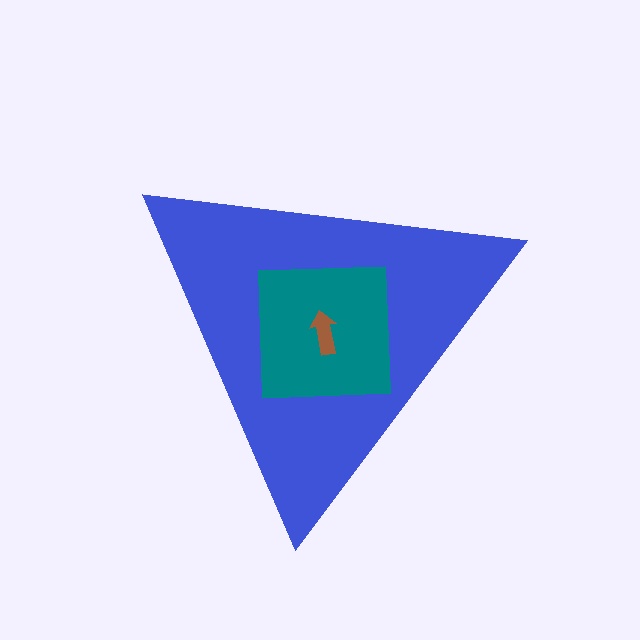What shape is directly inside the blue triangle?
The teal square.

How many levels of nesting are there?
3.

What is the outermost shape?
The blue triangle.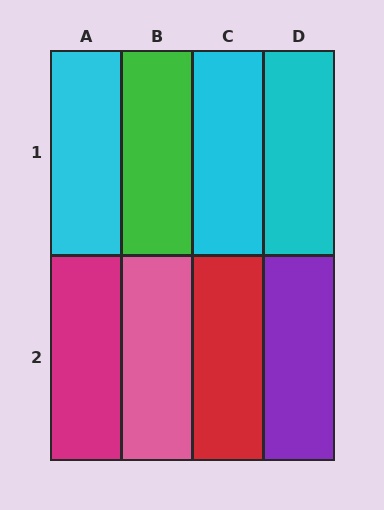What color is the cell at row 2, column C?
Red.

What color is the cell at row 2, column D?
Purple.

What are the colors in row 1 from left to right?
Cyan, green, cyan, cyan.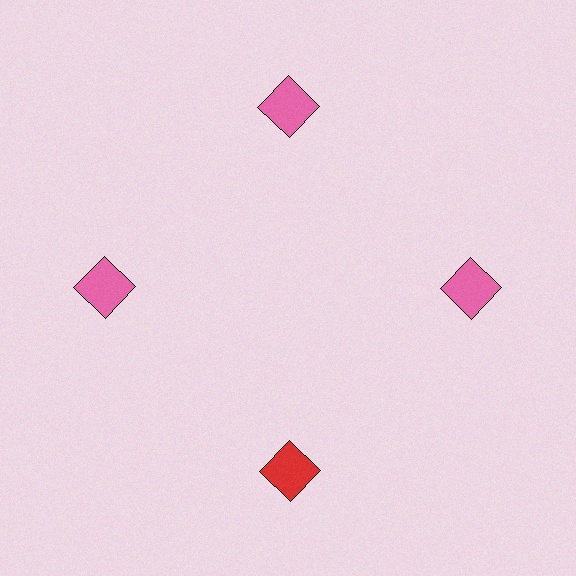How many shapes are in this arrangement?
There are 4 shapes arranged in a ring pattern.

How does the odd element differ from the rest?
It has a different color: red instead of pink.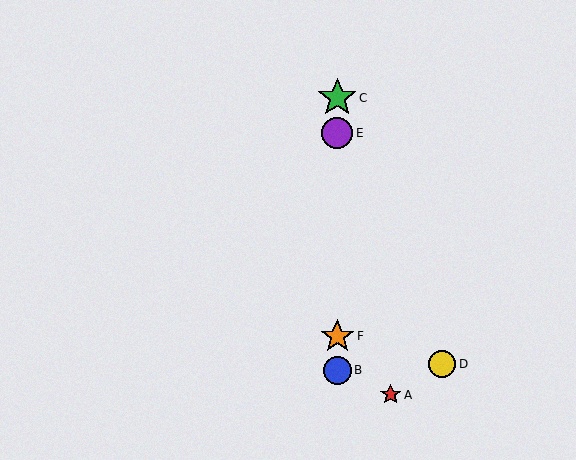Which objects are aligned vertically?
Objects B, C, E, F are aligned vertically.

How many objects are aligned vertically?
4 objects (B, C, E, F) are aligned vertically.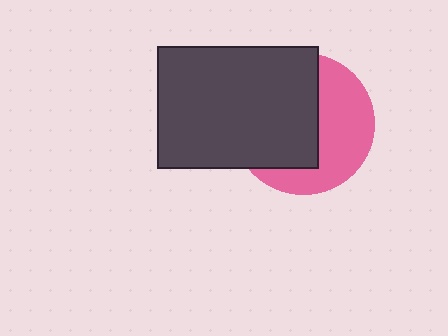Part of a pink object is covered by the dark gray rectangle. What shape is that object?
It is a circle.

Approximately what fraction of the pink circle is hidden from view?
Roughly 56% of the pink circle is hidden behind the dark gray rectangle.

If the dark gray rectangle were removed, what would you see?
You would see the complete pink circle.